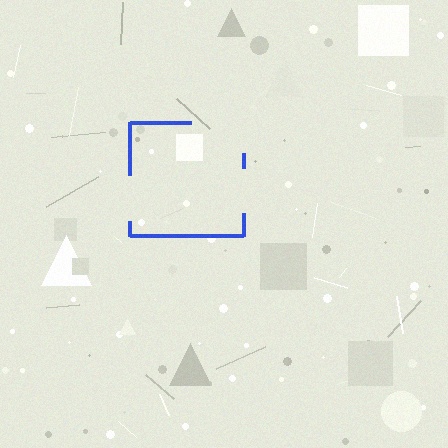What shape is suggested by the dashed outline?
The dashed outline suggests a square.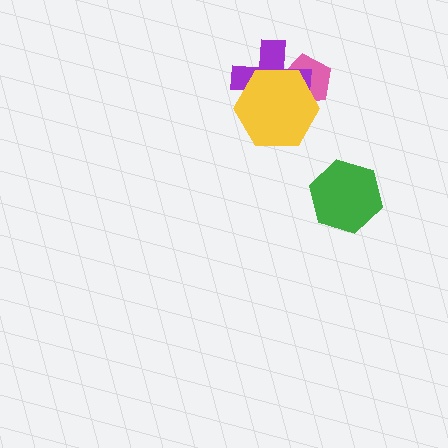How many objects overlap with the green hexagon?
0 objects overlap with the green hexagon.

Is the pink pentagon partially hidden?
Yes, it is partially covered by another shape.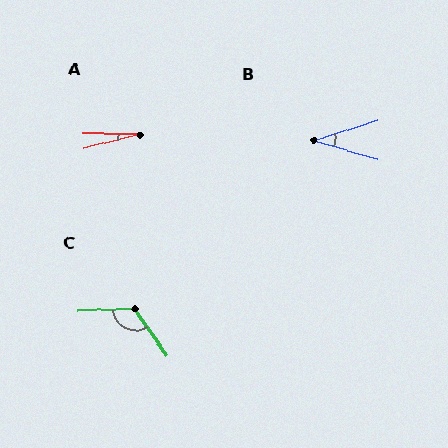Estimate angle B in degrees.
Approximately 33 degrees.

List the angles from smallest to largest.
A (15°), B (33°), C (122°).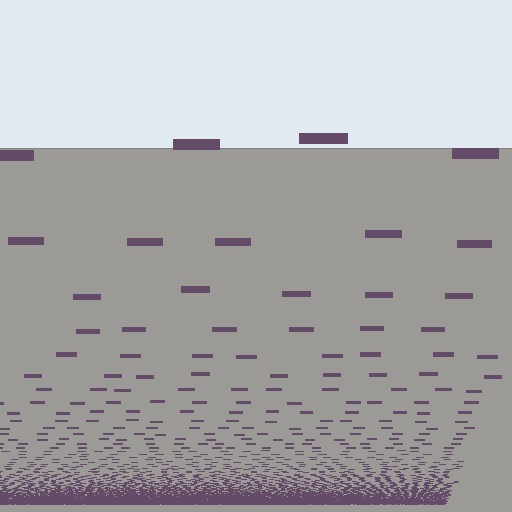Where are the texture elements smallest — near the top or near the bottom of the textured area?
Near the bottom.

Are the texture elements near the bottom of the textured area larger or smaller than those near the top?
Smaller. The gradient is inverted — elements near the bottom are smaller and denser.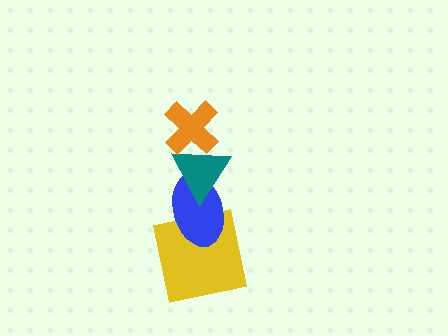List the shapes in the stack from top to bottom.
From top to bottom: the orange cross, the teal triangle, the blue ellipse, the yellow square.